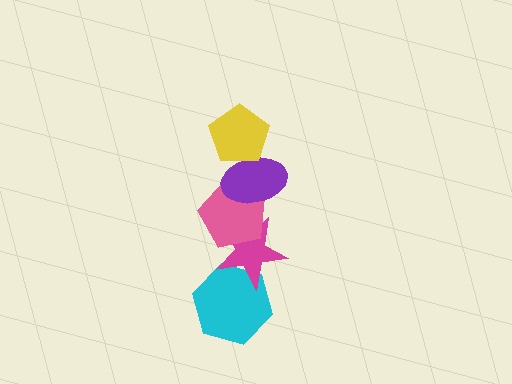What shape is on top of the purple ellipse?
The yellow pentagon is on top of the purple ellipse.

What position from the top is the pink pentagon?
The pink pentagon is 3rd from the top.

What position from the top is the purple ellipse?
The purple ellipse is 2nd from the top.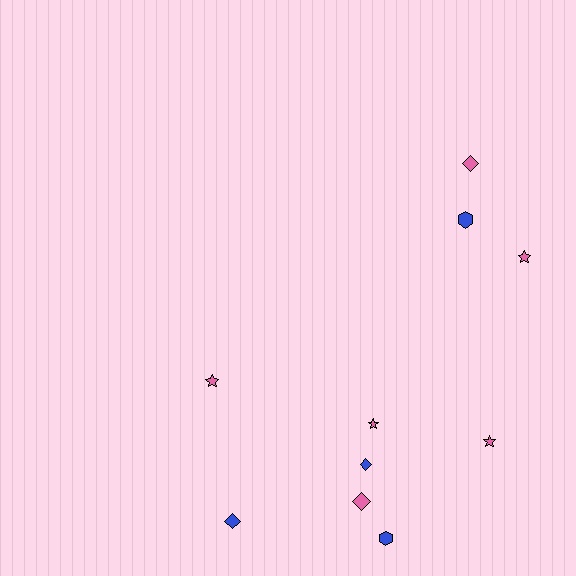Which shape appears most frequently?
Star, with 4 objects.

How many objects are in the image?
There are 10 objects.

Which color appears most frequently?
Pink, with 6 objects.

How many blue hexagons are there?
There are 2 blue hexagons.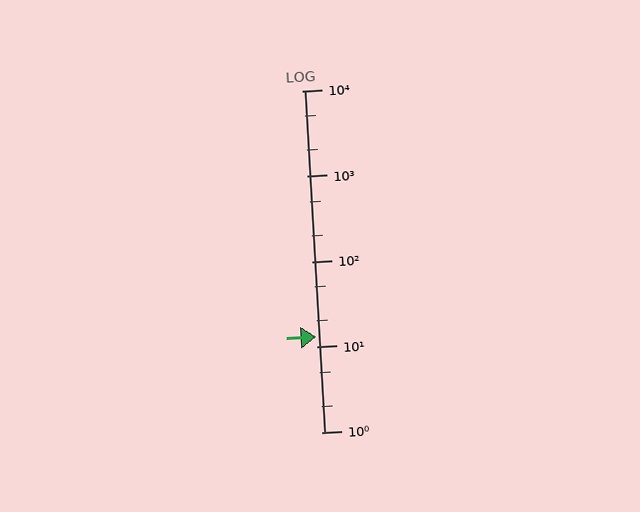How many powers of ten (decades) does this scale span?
The scale spans 4 decades, from 1 to 10000.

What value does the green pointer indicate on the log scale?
The pointer indicates approximately 13.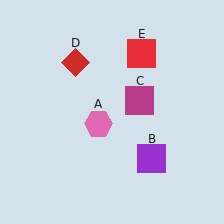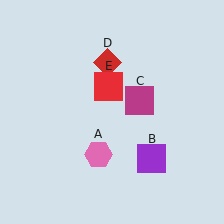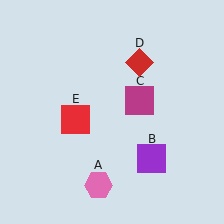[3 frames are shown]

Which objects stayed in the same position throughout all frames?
Purple square (object B) and magenta square (object C) remained stationary.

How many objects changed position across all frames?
3 objects changed position: pink hexagon (object A), red diamond (object D), red square (object E).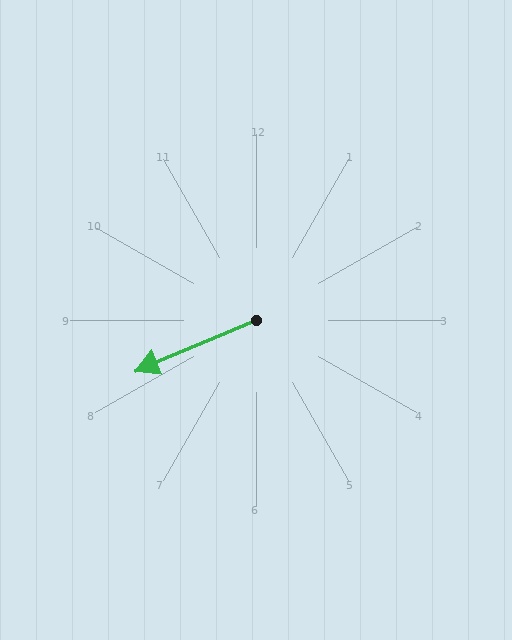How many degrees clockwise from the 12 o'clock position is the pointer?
Approximately 247 degrees.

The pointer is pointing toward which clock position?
Roughly 8 o'clock.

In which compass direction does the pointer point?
Southwest.